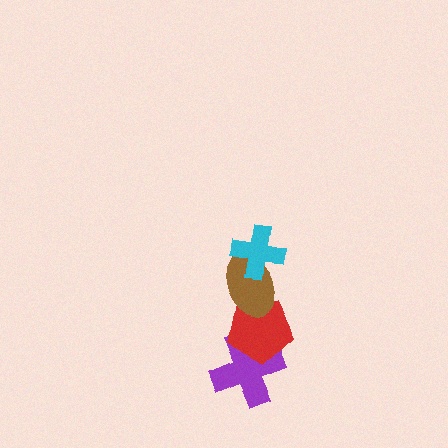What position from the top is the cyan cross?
The cyan cross is 1st from the top.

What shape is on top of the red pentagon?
The brown ellipse is on top of the red pentagon.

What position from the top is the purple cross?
The purple cross is 4th from the top.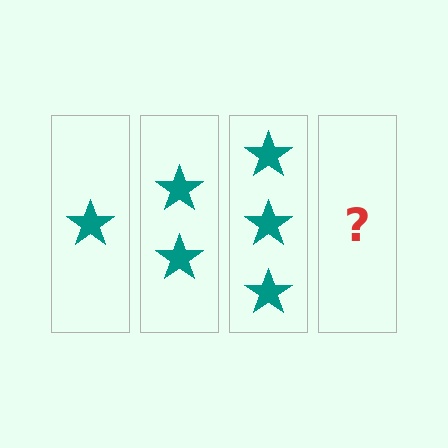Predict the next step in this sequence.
The next step is 4 stars.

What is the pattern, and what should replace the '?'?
The pattern is that each step adds one more star. The '?' should be 4 stars.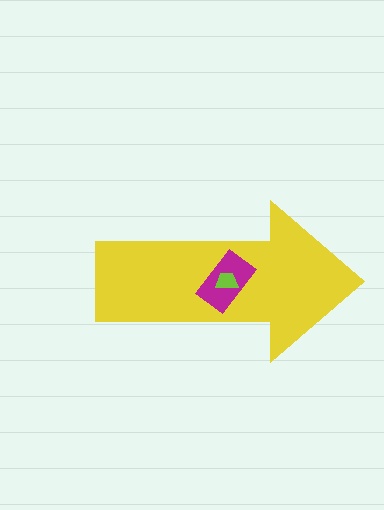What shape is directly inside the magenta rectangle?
The lime trapezoid.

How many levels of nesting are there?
3.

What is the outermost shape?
The yellow arrow.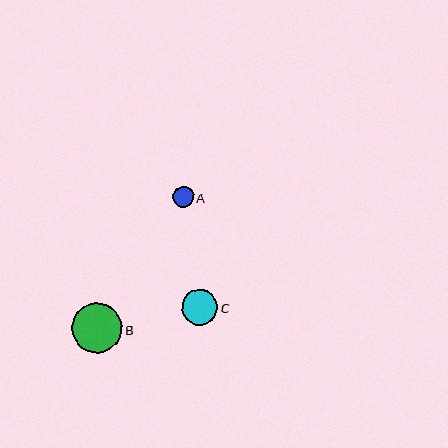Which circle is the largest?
Circle B is the largest with a size of approximately 50 pixels.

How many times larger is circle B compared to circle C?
Circle B is approximately 1.4 times the size of circle C.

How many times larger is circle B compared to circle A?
Circle B is approximately 2.4 times the size of circle A.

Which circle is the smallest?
Circle A is the smallest with a size of approximately 21 pixels.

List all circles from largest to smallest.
From largest to smallest: B, C, A.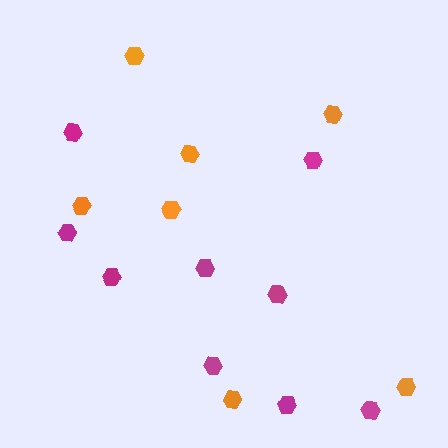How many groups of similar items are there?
There are 2 groups: one group of orange hexagons (7) and one group of magenta hexagons (9).